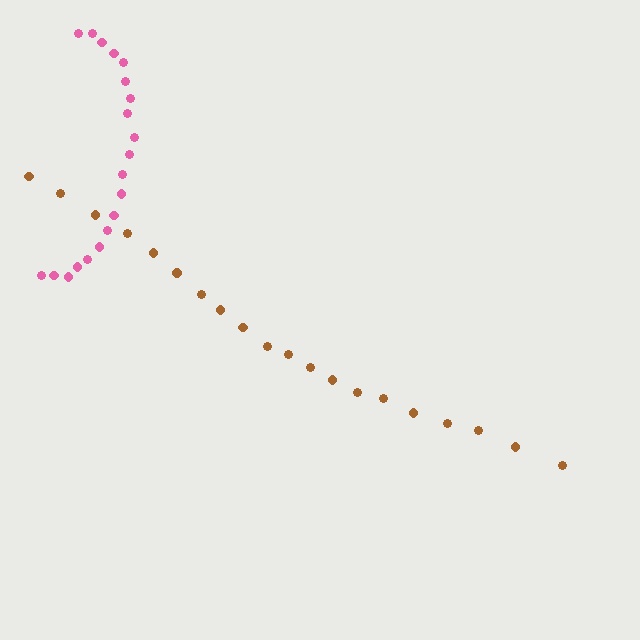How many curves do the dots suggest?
There are 2 distinct paths.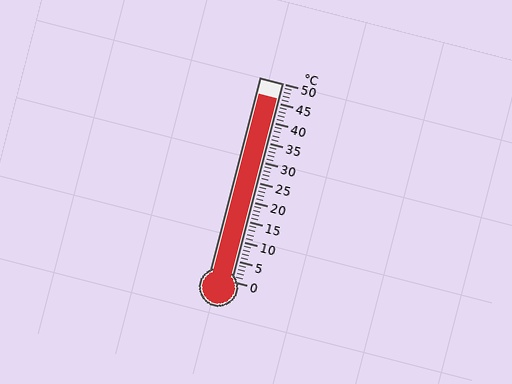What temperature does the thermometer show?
The thermometer shows approximately 46°C.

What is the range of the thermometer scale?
The thermometer scale ranges from 0°C to 50°C.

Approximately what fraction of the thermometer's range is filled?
The thermometer is filled to approximately 90% of its range.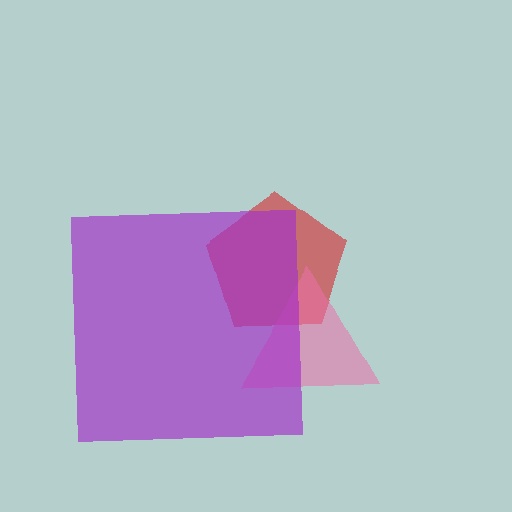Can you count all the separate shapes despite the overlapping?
Yes, there are 3 separate shapes.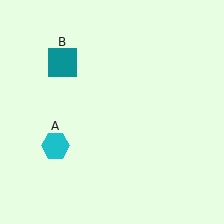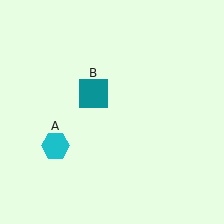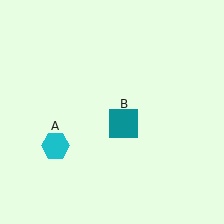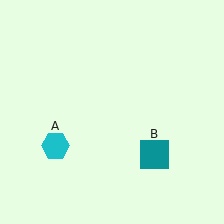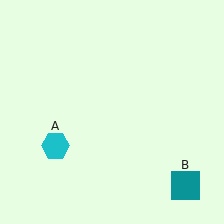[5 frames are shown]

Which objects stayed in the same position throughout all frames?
Cyan hexagon (object A) remained stationary.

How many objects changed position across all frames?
1 object changed position: teal square (object B).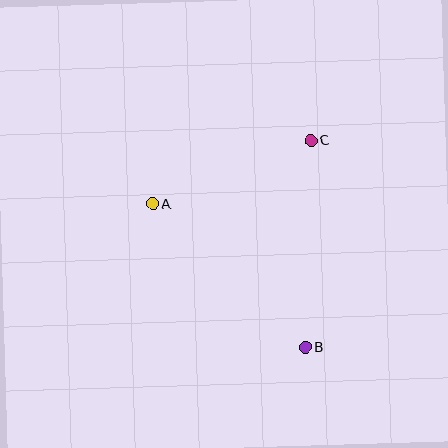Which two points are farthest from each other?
Points A and B are farthest from each other.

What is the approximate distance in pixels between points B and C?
The distance between B and C is approximately 207 pixels.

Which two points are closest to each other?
Points A and C are closest to each other.